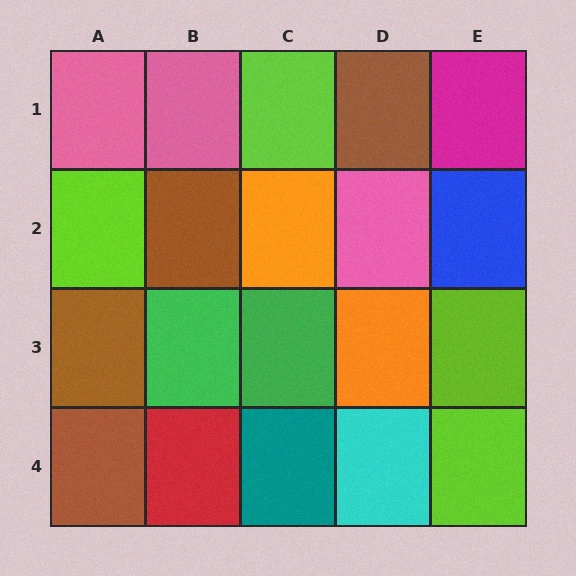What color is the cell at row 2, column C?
Orange.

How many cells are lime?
4 cells are lime.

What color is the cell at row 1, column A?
Pink.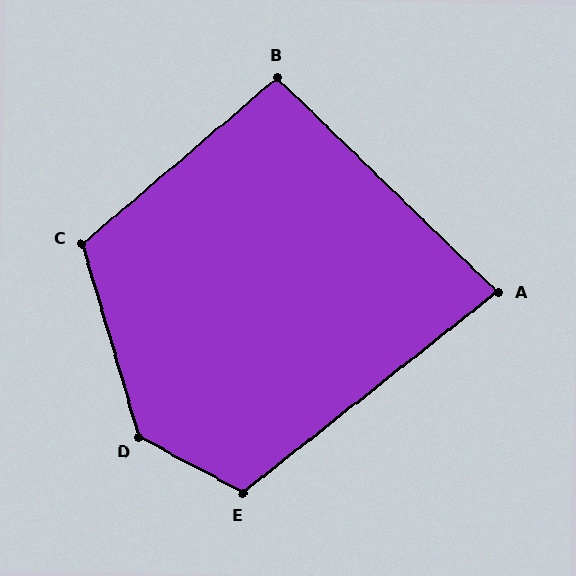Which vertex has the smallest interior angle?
A, at approximately 82 degrees.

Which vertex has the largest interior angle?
D, at approximately 135 degrees.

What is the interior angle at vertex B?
Approximately 95 degrees (obtuse).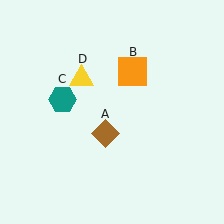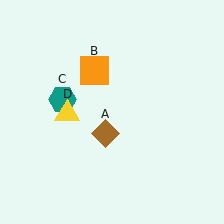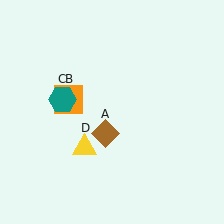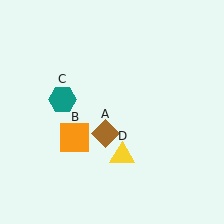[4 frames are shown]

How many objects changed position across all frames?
2 objects changed position: orange square (object B), yellow triangle (object D).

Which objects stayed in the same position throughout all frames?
Brown diamond (object A) and teal hexagon (object C) remained stationary.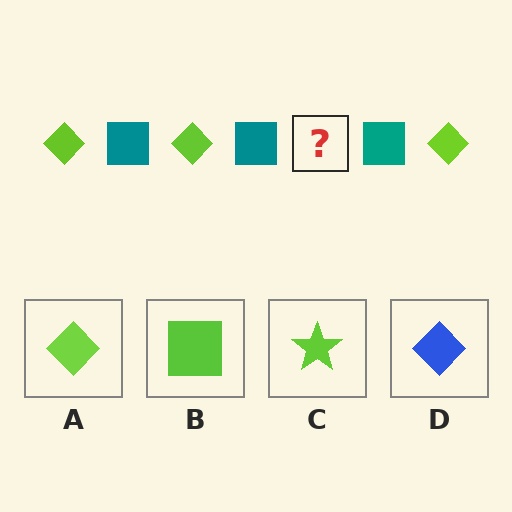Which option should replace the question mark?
Option A.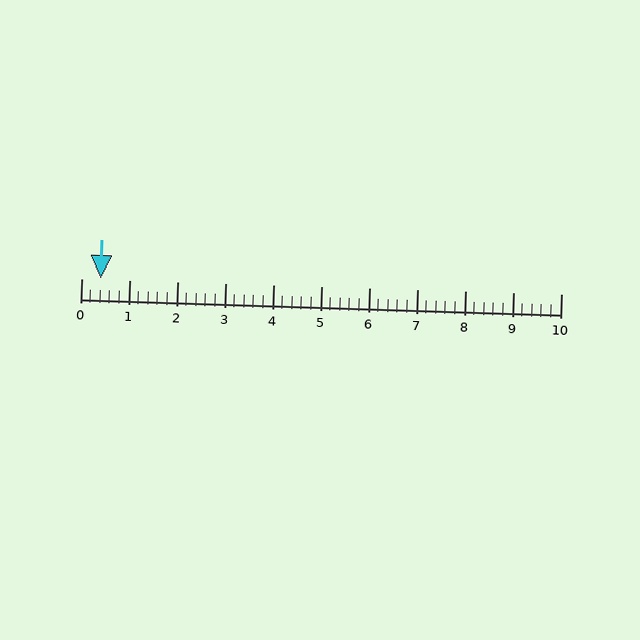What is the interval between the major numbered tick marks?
The major tick marks are spaced 1 units apart.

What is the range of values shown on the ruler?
The ruler shows values from 0 to 10.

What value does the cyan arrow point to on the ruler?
The cyan arrow points to approximately 0.4.